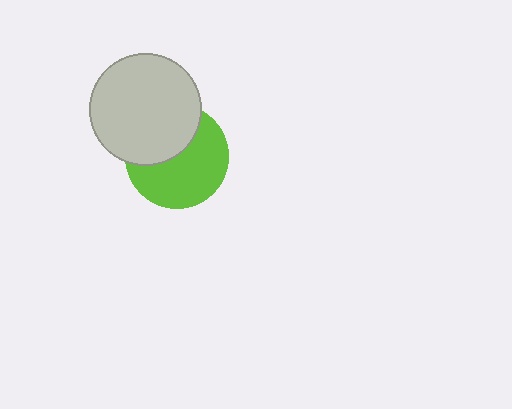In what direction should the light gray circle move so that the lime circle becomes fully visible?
The light gray circle should move toward the upper-left. That is the shortest direction to clear the overlap and leave the lime circle fully visible.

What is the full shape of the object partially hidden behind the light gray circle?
The partially hidden object is a lime circle.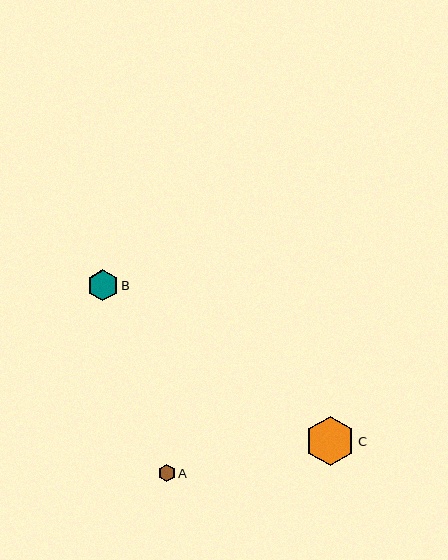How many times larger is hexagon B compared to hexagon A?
Hexagon B is approximately 1.8 times the size of hexagon A.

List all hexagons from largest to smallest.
From largest to smallest: C, B, A.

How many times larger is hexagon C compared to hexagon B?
Hexagon C is approximately 1.6 times the size of hexagon B.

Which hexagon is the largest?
Hexagon C is the largest with a size of approximately 49 pixels.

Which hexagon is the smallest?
Hexagon A is the smallest with a size of approximately 17 pixels.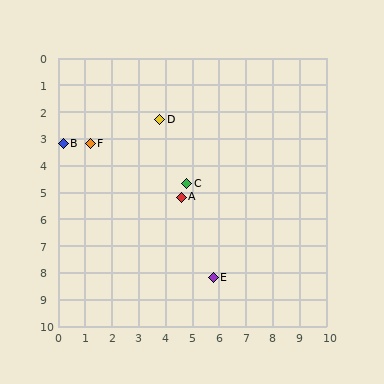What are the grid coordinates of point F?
Point F is at approximately (1.2, 3.2).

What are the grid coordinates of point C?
Point C is at approximately (4.8, 4.7).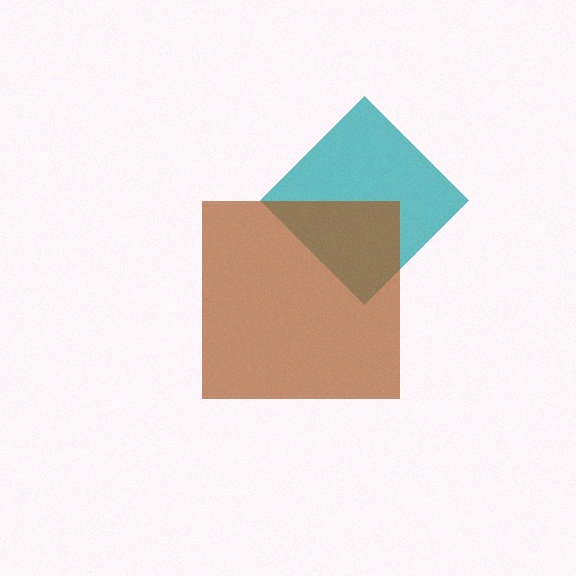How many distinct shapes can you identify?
There are 2 distinct shapes: a teal diamond, a brown square.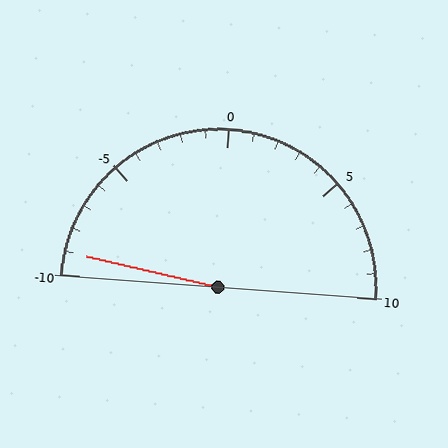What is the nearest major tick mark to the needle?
The nearest major tick mark is -10.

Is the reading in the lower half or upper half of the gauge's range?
The reading is in the lower half of the range (-10 to 10).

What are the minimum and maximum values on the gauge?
The gauge ranges from -10 to 10.